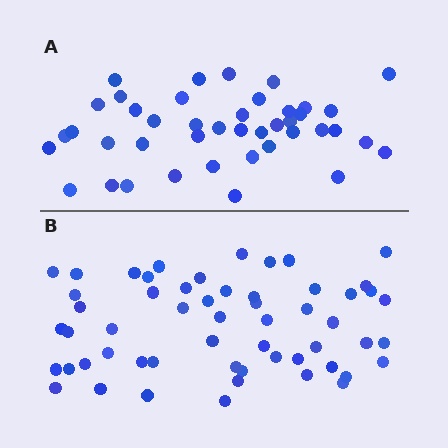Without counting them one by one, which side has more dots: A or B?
Region B (the bottom region) has more dots.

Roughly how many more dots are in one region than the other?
Region B has approximately 15 more dots than region A.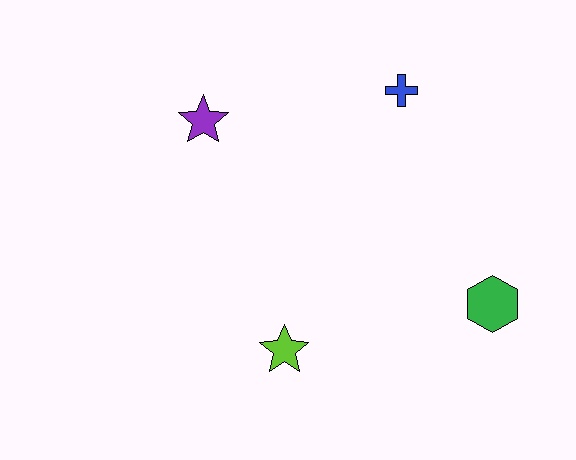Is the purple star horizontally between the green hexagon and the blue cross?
No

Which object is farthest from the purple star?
The green hexagon is farthest from the purple star.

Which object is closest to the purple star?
The blue cross is closest to the purple star.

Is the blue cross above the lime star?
Yes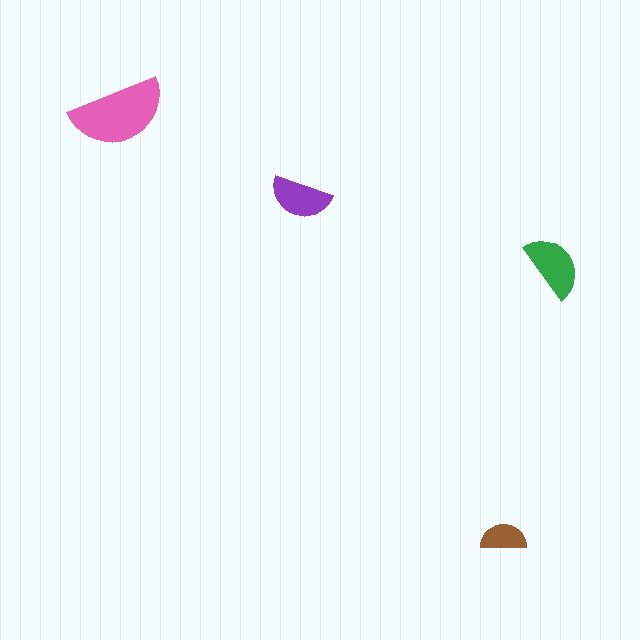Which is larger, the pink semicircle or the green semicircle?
The pink one.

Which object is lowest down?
The brown semicircle is bottommost.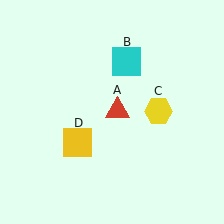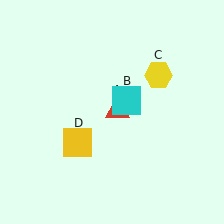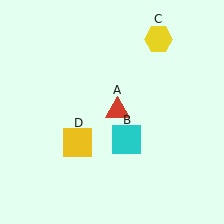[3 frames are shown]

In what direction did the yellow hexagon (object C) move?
The yellow hexagon (object C) moved up.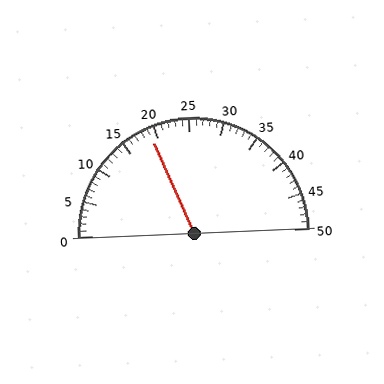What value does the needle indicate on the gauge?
The needle indicates approximately 19.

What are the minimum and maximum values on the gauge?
The gauge ranges from 0 to 50.